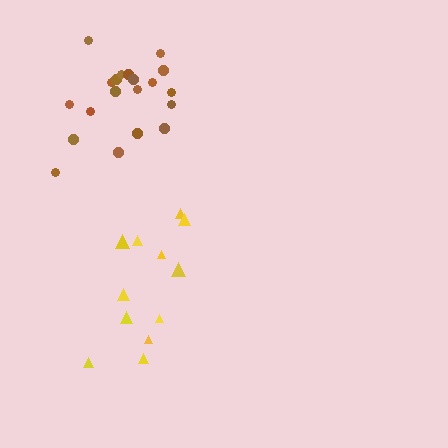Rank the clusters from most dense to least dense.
brown, yellow.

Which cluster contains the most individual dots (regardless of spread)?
Brown (20).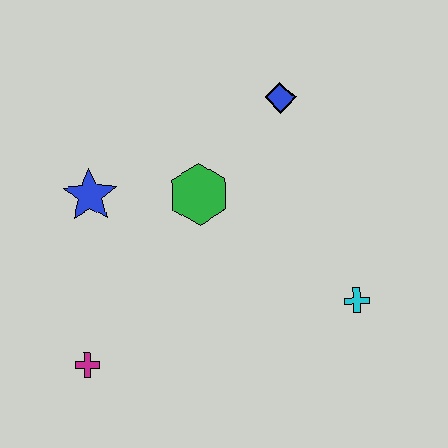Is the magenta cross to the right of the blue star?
No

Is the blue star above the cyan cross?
Yes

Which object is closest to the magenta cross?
The blue star is closest to the magenta cross.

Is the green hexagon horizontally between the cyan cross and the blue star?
Yes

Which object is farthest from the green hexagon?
The magenta cross is farthest from the green hexagon.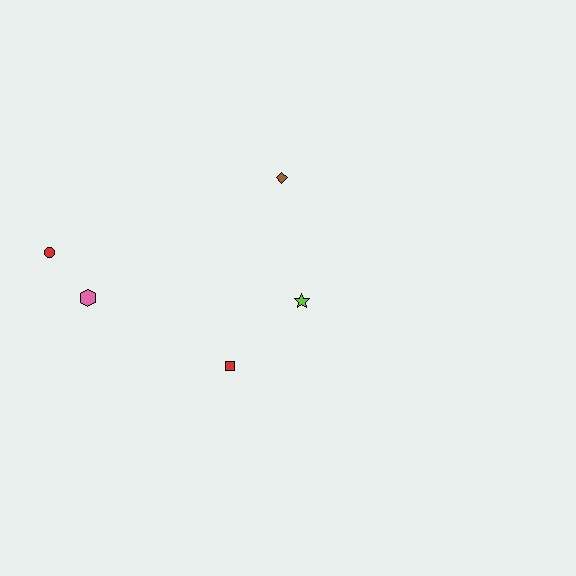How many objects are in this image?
There are 5 objects.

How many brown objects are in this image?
There is 1 brown object.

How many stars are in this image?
There is 1 star.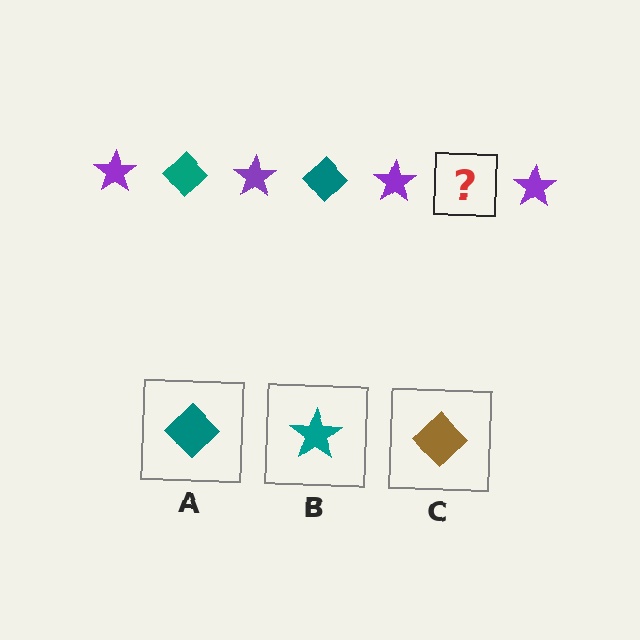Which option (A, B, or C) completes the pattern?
A.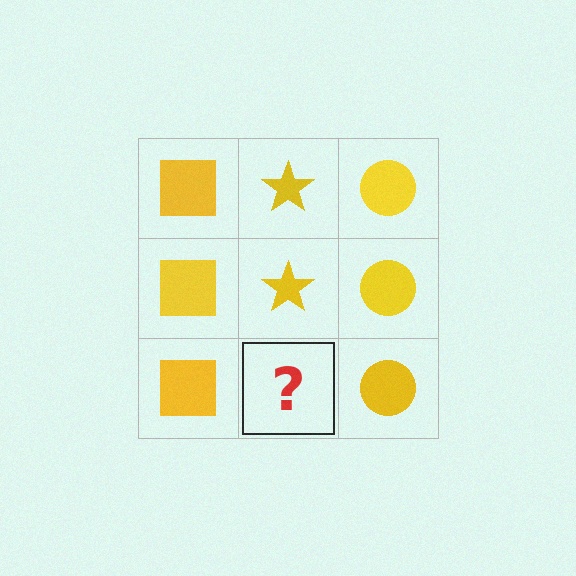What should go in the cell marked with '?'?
The missing cell should contain a yellow star.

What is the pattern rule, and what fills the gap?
The rule is that each column has a consistent shape. The gap should be filled with a yellow star.